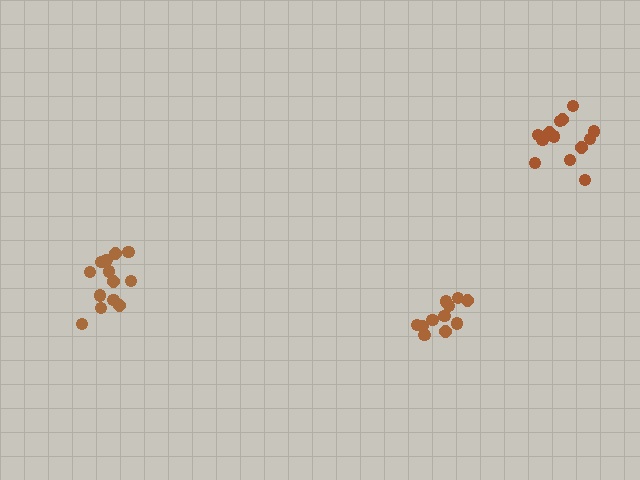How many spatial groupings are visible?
There are 3 spatial groupings.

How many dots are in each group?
Group 1: 13 dots, Group 2: 13 dots, Group 3: 11 dots (37 total).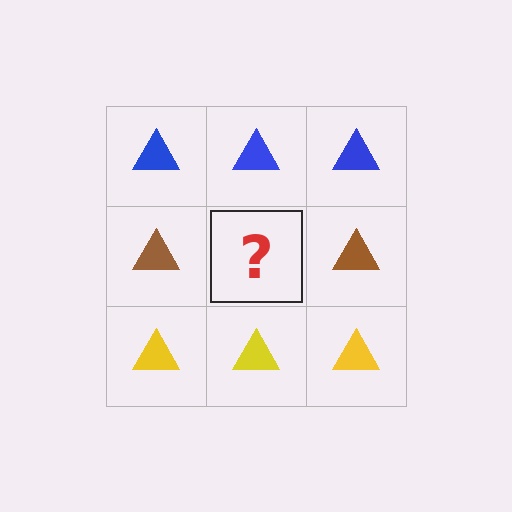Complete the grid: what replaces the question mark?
The question mark should be replaced with a brown triangle.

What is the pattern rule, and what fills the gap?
The rule is that each row has a consistent color. The gap should be filled with a brown triangle.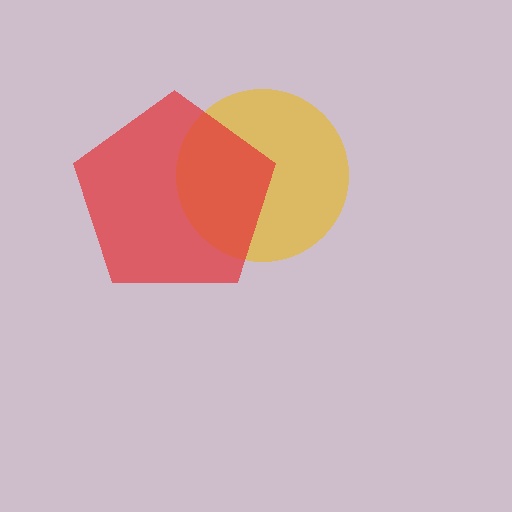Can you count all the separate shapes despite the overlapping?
Yes, there are 2 separate shapes.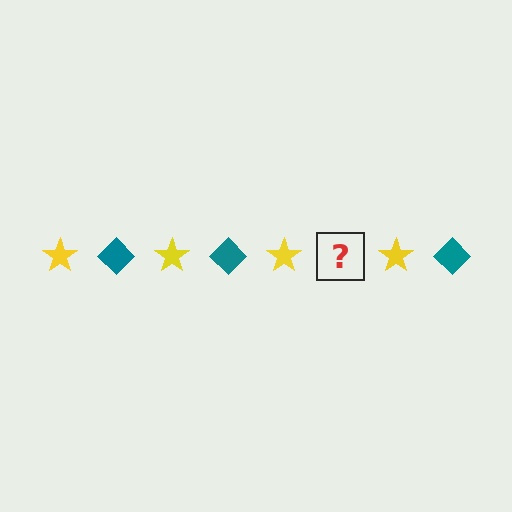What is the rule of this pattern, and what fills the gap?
The rule is that the pattern alternates between yellow star and teal diamond. The gap should be filled with a teal diamond.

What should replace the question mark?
The question mark should be replaced with a teal diamond.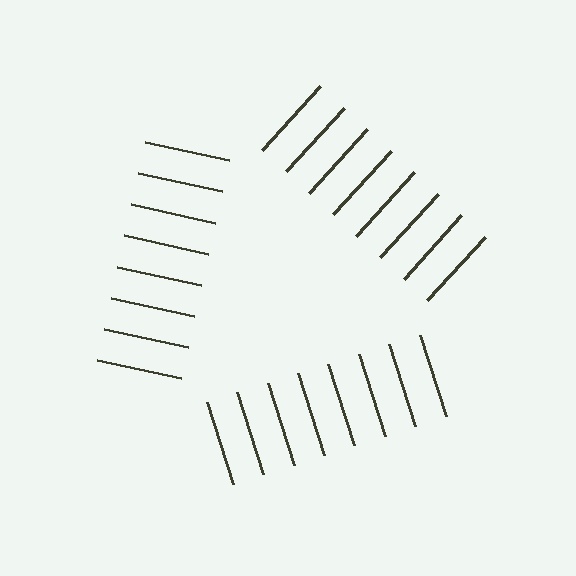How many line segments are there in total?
24 — 8 along each of the 3 edges.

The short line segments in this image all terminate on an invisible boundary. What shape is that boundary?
An illusory triangle — the line segments terminate on its edges but no continuous stroke is drawn.